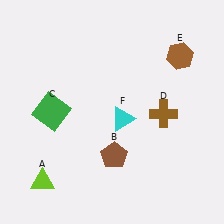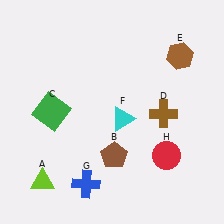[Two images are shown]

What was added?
A blue cross (G), a red circle (H) were added in Image 2.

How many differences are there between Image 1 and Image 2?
There are 2 differences between the two images.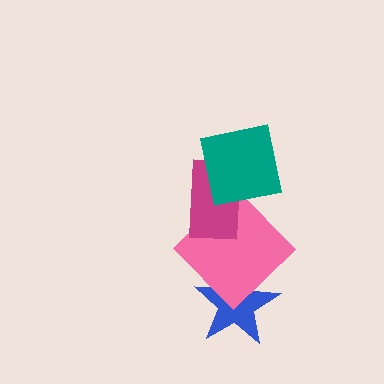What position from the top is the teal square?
The teal square is 1st from the top.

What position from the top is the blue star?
The blue star is 4th from the top.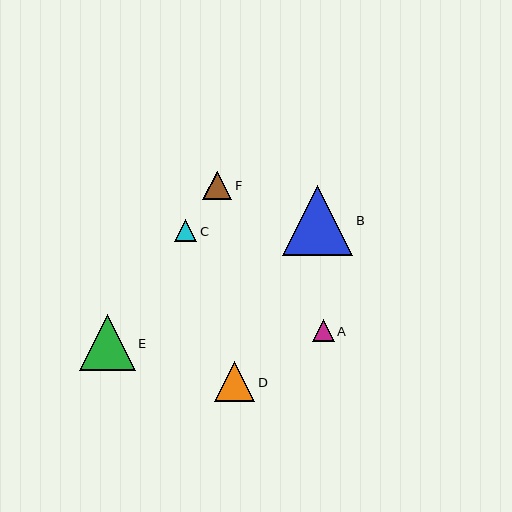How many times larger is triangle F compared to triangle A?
Triangle F is approximately 1.3 times the size of triangle A.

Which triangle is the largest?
Triangle B is the largest with a size of approximately 70 pixels.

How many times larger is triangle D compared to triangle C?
Triangle D is approximately 1.8 times the size of triangle C.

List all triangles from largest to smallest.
From largest to smallest: B, E, D, F, C, A.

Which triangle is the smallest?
Triangle A is the smallest with a size of approximately 22 pixels.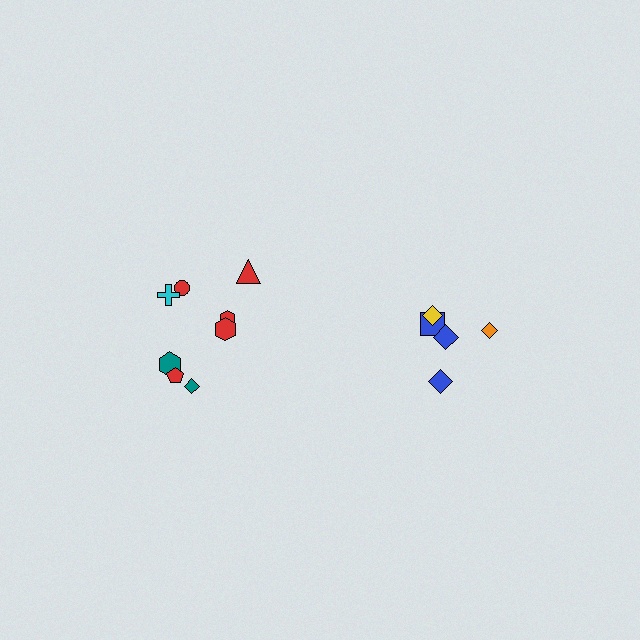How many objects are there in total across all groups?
There are 13 objects.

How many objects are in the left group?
There are 8 objects.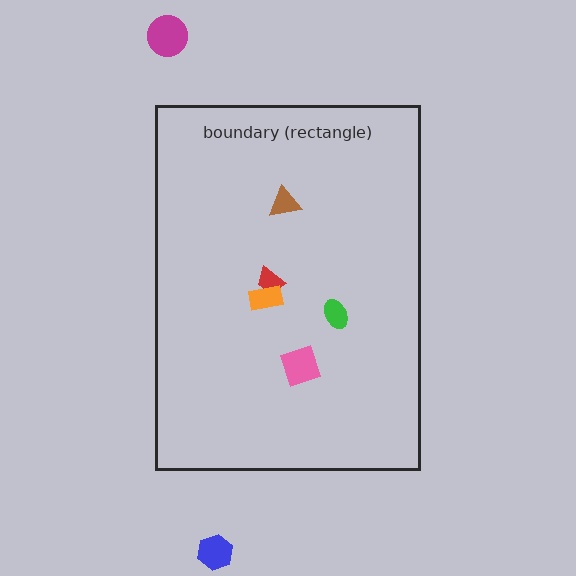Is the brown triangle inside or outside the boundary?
Inside.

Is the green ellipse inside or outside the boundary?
Inside.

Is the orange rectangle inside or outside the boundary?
Inside.